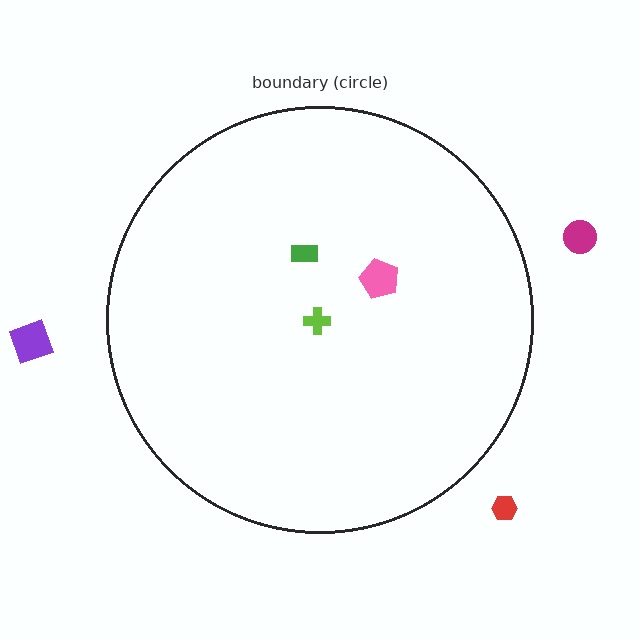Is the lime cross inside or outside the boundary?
Inside.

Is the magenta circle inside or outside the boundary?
Outside.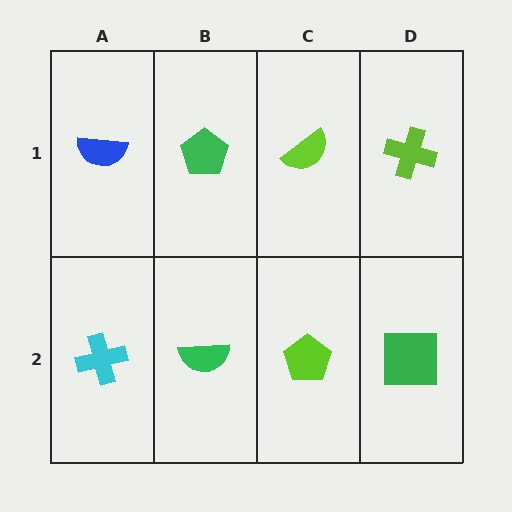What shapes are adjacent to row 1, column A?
A cyan cross (row 2, column A), a green pentagon (row 1, column B).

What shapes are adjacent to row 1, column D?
A green square (row 2, column D), a lime semicircle (row 1, column C).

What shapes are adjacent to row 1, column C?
A lime pentagon (row 2, column C), a green pentagon (row 1, column B), a lime cross (row 1, column D).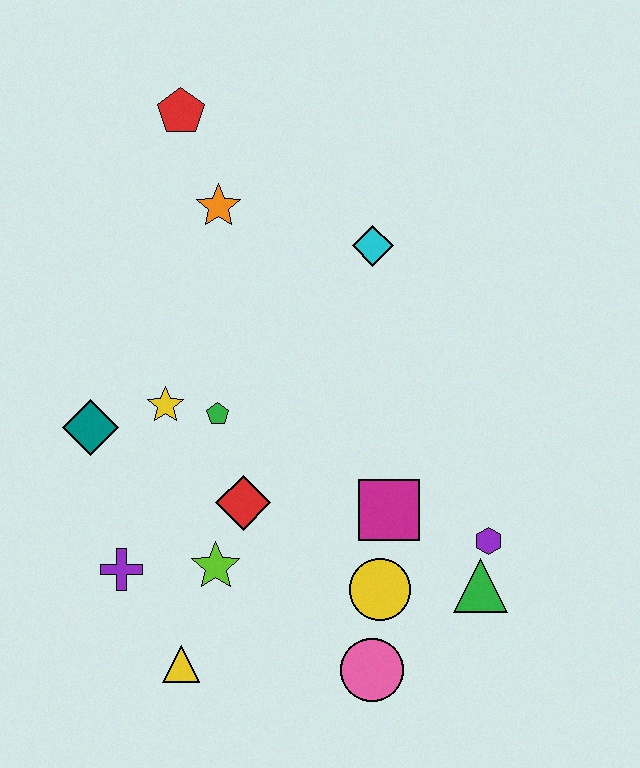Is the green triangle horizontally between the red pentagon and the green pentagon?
No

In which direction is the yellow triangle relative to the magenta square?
The yellow triangle is to the left of the magenta square.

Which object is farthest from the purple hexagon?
The red pentagon is farthest from the purple hexagon.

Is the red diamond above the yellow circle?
Yes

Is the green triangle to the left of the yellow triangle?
No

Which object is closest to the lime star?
The red diamond is closest to the lime star.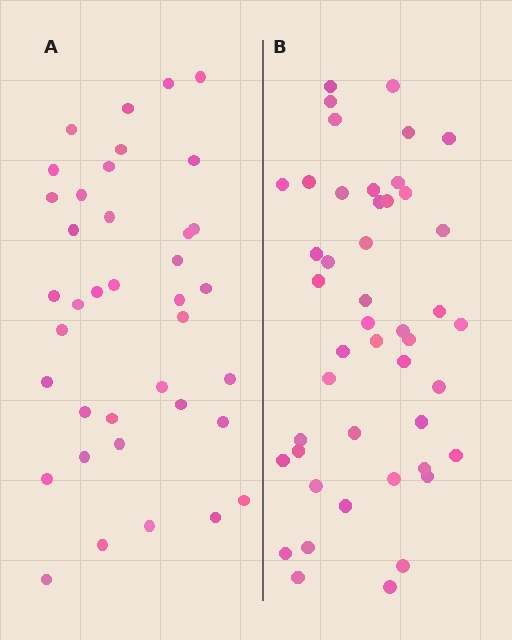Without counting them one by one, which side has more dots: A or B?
Region B (the right region) has more dots.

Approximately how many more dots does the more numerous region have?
Region B has roughly 8 or so more dots than region A.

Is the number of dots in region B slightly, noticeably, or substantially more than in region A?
Region B has only slightly more — the two regions are fairly close. The ratio is roughly 1.2 to 1.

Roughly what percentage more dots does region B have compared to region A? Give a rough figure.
About 20% more.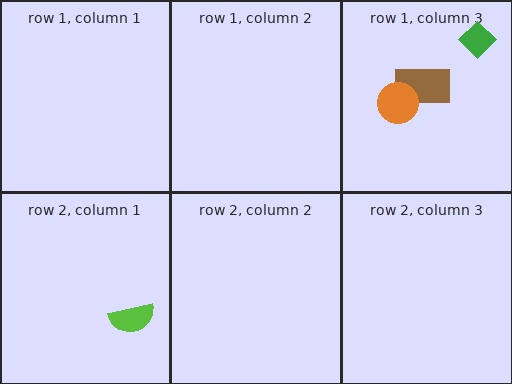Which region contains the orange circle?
The row 1, column 3 region.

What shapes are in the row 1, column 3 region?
The green diamond, the brown rectangle, the orange circle.